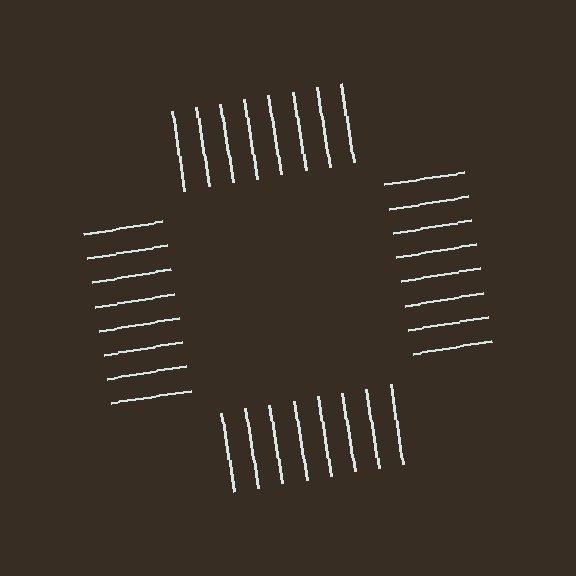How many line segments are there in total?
32 — 8 along each of the 4 edges.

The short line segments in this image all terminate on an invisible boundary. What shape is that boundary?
An illusory square — the line segments terminate on its edges but no continuous stroke is drawn.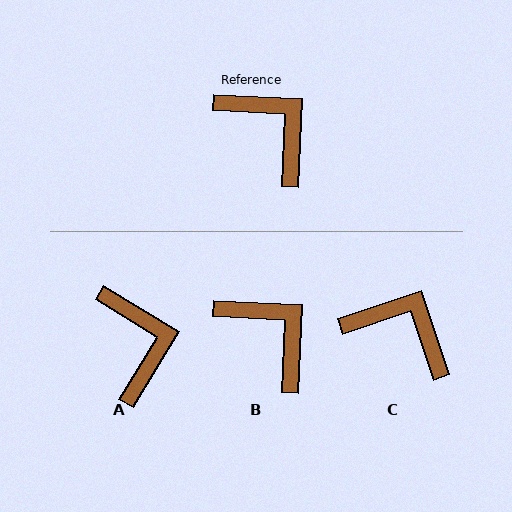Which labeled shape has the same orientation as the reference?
B.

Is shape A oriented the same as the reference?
No, it is off by about 29 degrees.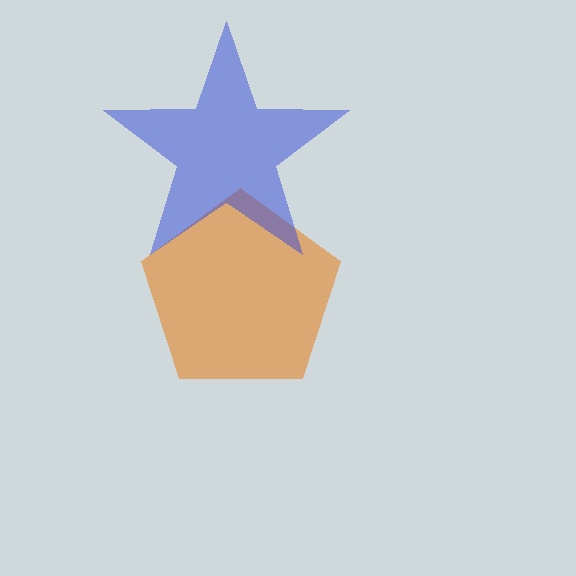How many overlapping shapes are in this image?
There are 2 overlapping shapes in the image.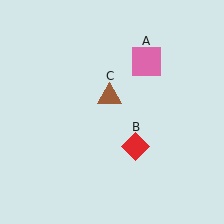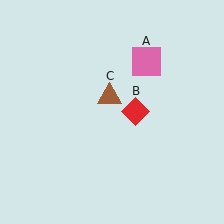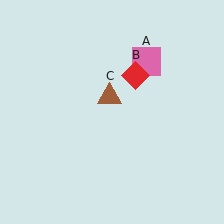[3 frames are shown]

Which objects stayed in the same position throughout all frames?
Pink square (object A) and brown triangle (object C) remained stationary.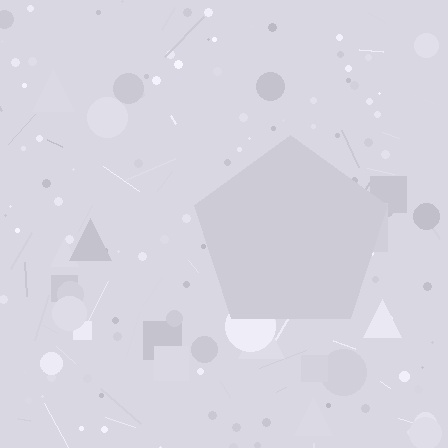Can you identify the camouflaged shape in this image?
The camouflaged shape is a pentagon.